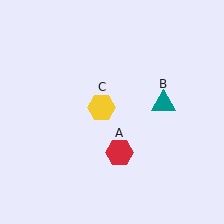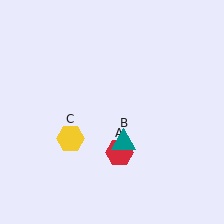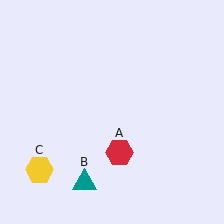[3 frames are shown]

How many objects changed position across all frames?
2 objects changed position: teal triangle (object B), yellow hexagon (object C).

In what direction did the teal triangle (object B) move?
The teal triangle (object B) moved down and to the left.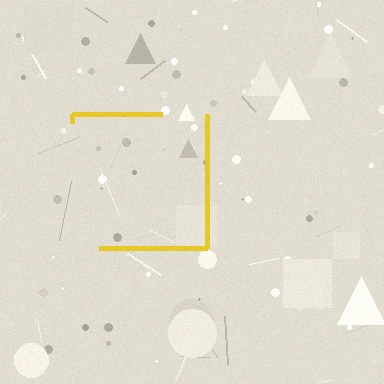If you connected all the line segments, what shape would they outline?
They would outline a square.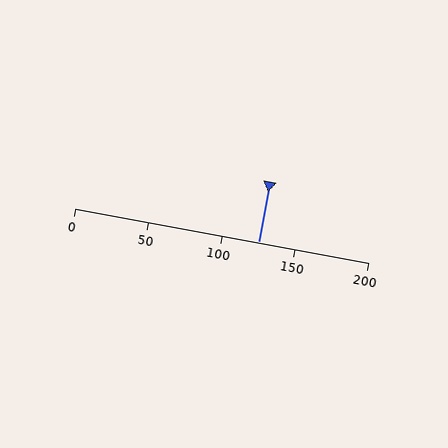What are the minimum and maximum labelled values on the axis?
The axis runs from 0 to 200.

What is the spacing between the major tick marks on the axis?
The major ticks are spaced 50 apart.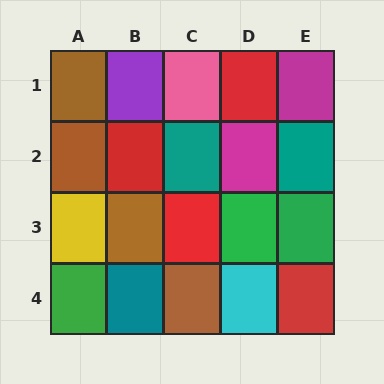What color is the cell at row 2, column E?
Teal.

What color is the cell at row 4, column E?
Red.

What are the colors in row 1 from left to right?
Brown, purple, pink, red, magenta.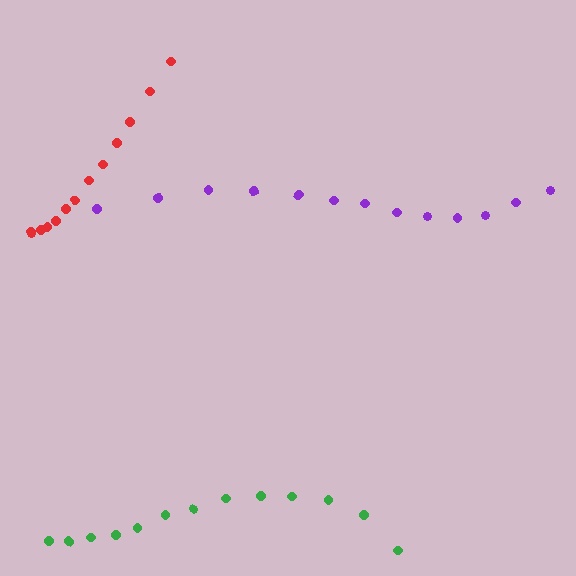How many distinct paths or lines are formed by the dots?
There are 3 distinct paths.